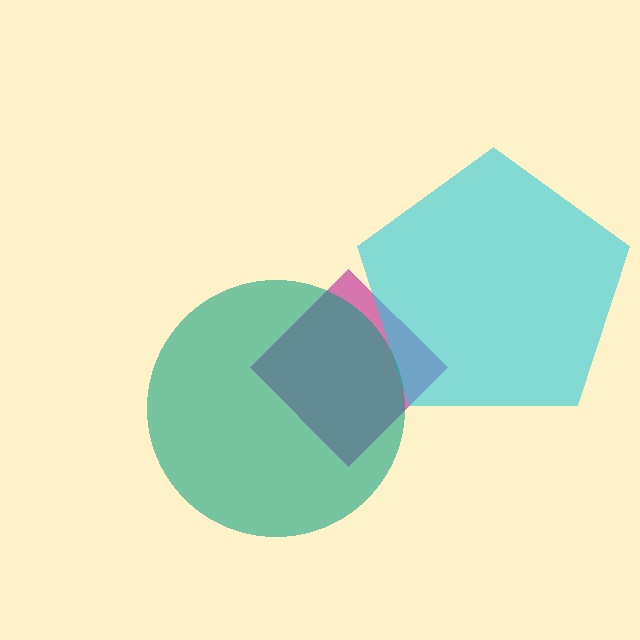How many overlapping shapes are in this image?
There are 3 overlapping shapes in the image.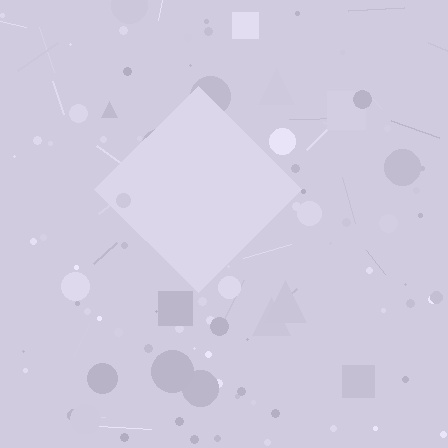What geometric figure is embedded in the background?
A diamond is embedded in the background.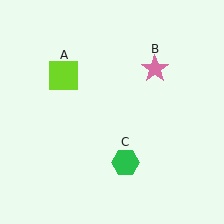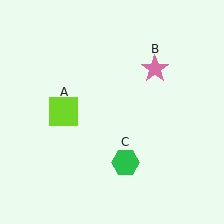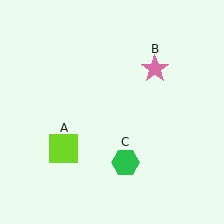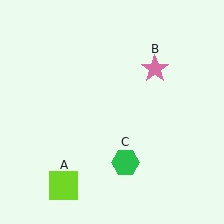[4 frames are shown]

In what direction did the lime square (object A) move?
The lime square (object A) moved down.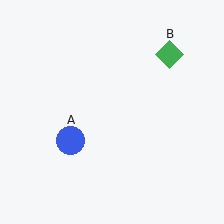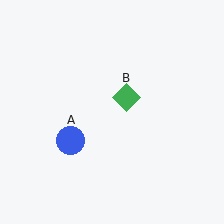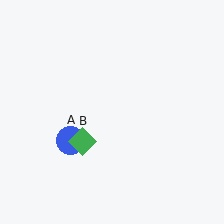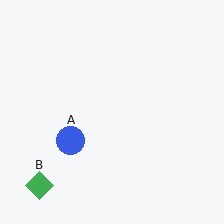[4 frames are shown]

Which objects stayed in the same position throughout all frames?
Blue circle (object A) remained stationary.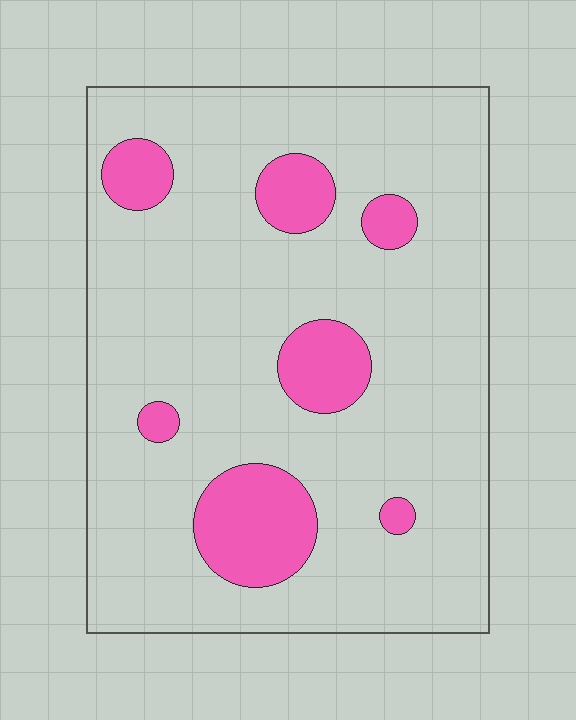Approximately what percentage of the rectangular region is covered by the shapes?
Approximately 15%.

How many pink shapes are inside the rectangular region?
7.